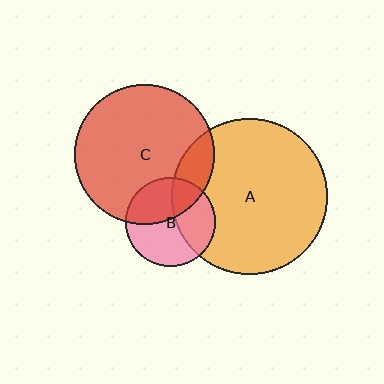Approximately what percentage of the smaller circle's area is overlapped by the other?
Approximately 35%.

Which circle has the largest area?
Circle A (orange).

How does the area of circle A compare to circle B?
Approximately 3.0 times.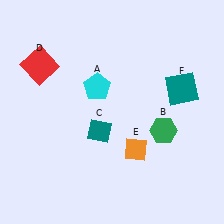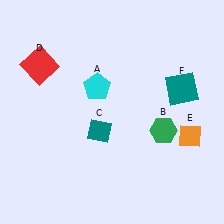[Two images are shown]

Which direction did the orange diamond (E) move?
The orange diamond (E) moved right.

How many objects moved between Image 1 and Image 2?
1 object moved between the two images.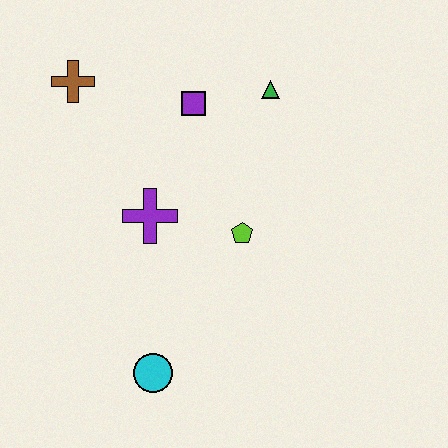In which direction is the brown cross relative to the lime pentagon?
The brown cross is to the left of the lime pentagon.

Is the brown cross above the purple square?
Yes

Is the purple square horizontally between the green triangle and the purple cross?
Yes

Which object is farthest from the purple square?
The cyan circle is farthest from the purple square.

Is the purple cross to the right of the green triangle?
No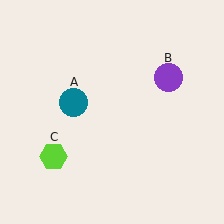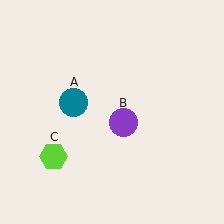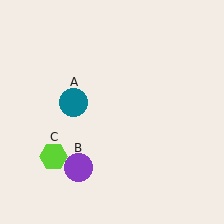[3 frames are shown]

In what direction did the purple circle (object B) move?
The purple circle (object B) moved down and to the left.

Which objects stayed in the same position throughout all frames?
Teal circle (object A) and lime hexagon (object C) remained stationary.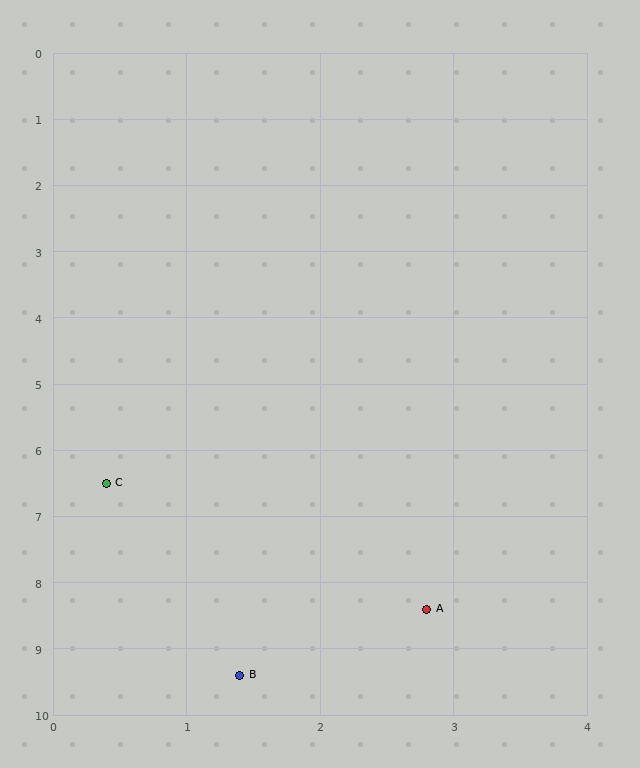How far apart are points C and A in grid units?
Points C and A are about 3.1 grid units apart.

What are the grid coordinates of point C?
Point C is at approximately (0.4, 6.5).